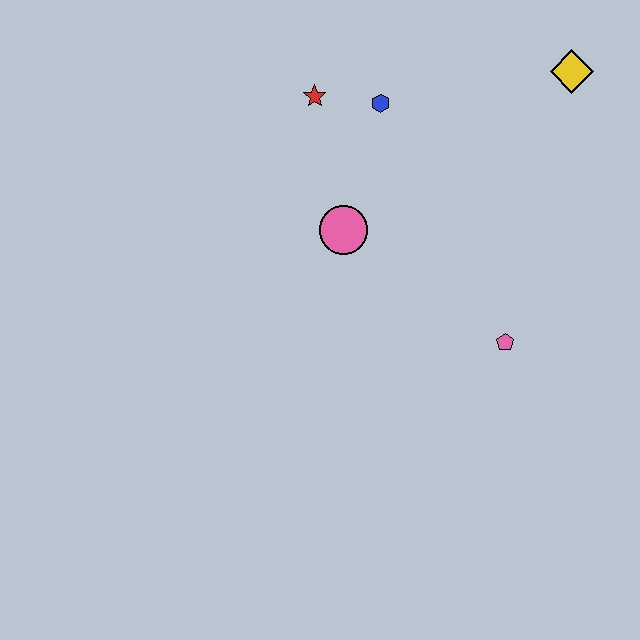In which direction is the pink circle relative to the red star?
The pink circle is below the red star.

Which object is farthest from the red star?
The pink pentagon is farthest from the red star.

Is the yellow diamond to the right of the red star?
Yes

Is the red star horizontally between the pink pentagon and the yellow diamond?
No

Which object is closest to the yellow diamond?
The blue hexagon is closest to the yellow diamond.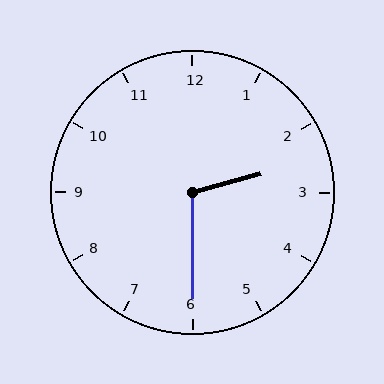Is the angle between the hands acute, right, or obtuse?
It is obtuse.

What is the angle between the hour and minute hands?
Approximately 105 degrees.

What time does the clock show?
2:30.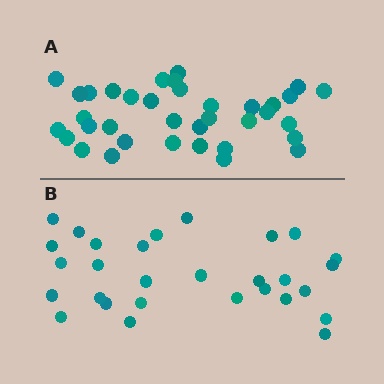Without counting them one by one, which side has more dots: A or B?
Region A (the top region) has more dots.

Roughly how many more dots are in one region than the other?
Region A has roughly 8 or so more dots than region B.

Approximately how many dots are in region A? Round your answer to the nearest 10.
About 40 dots. (The exact count is 36, which rounds to 40.)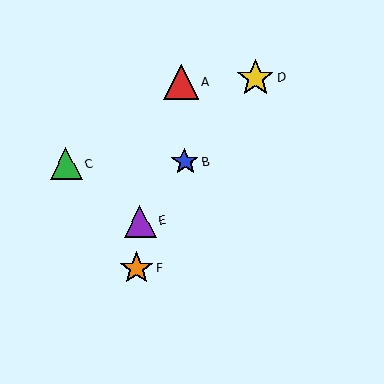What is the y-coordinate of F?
Object F is at y≈268.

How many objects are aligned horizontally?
2 objects (B, C) are aligned horizontally.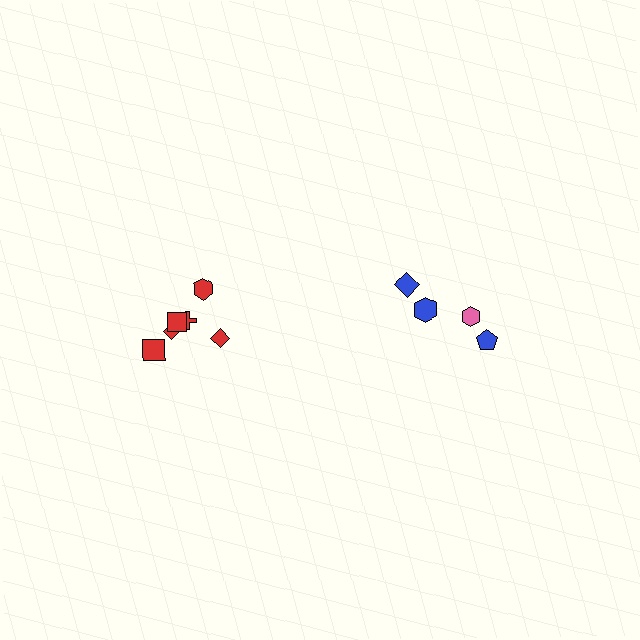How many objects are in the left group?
There are 6 objects.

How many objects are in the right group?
There are 4 objects.